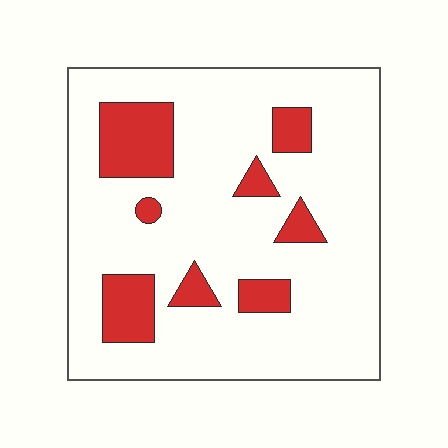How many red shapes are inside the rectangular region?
8.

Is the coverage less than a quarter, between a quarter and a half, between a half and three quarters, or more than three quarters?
Less than a quarter.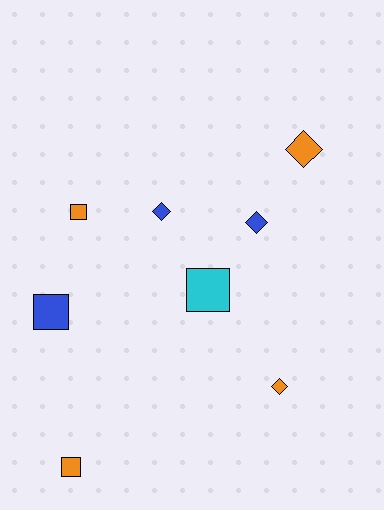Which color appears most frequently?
Orange, with 4 objects.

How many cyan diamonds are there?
There are no cyan diamonds.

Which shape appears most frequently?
Diamond, with 4 objects.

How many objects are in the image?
There are 8 objects.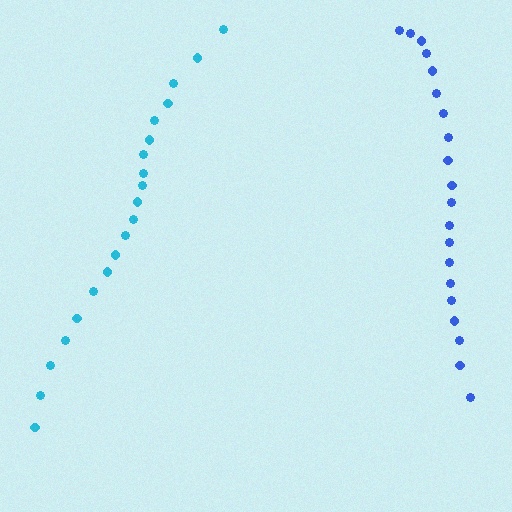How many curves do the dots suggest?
There are 2 distinct paths.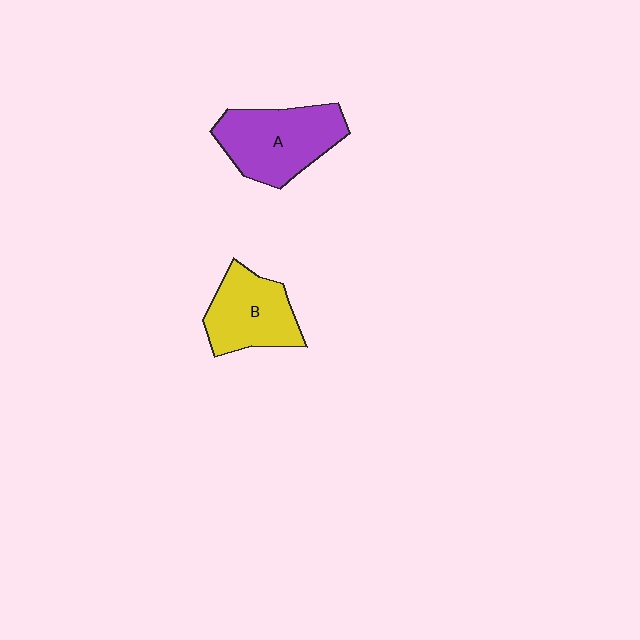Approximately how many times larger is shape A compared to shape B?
Approximately 1.2 times.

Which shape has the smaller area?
Shape B (yellow).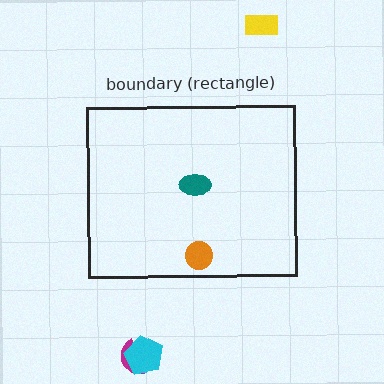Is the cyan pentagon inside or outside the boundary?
Outside.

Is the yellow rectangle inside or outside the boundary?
Outside.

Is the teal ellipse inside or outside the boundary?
Inside.